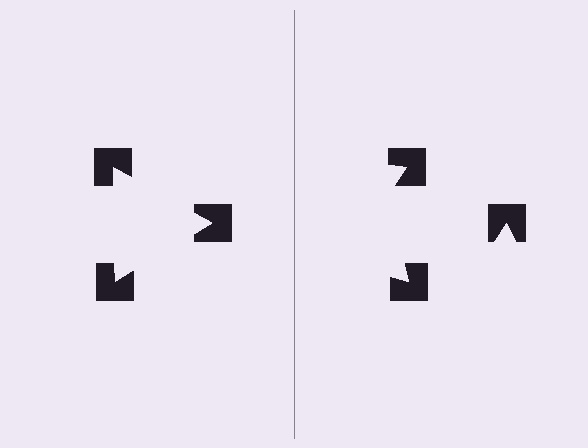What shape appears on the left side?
An illusory triangle.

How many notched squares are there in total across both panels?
6 — 3 on each side.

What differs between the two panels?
The notched squares are positioned identically on both sides; only the wedge orientations differ. On the left they align to a triangle; on the right they are misaligned.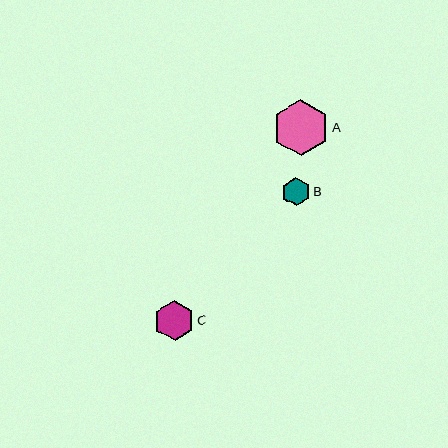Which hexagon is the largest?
Hexagon A is the largest with a size of approximately 56 pixels.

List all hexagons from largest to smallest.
From largest to smallest: A, C, B.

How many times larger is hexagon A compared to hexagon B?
Hexagon A is approximately 2.0 times the size of hexagon B.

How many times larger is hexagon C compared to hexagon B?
Hexagon C is approximately 1.4 times the size of hexagon B.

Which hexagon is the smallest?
Hexagon B is the smallest with a size of approximately 28 pixels.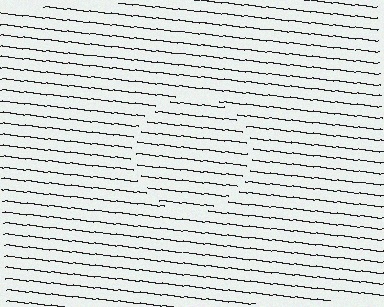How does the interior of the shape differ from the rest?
The interior of the shape contains the same grating, shifted by half a period — the contour is defined by the phase discontinuity where line-ends from the inner and outer gratings abut.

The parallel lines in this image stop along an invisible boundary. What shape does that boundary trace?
An illusory circle. The interior of the shape contains the same grating, shifted by half a period — the contour is defined by the phase discontinuity where line-ends from the inner and outer gratings abut.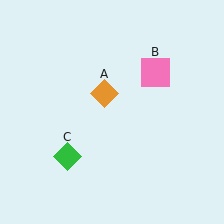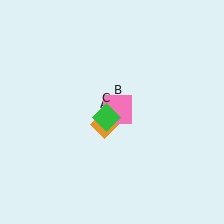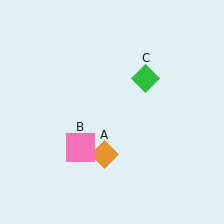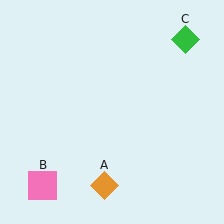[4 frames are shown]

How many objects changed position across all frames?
3 objects changed position: orange diamond (object A), pink square (object B), green diamond (object C).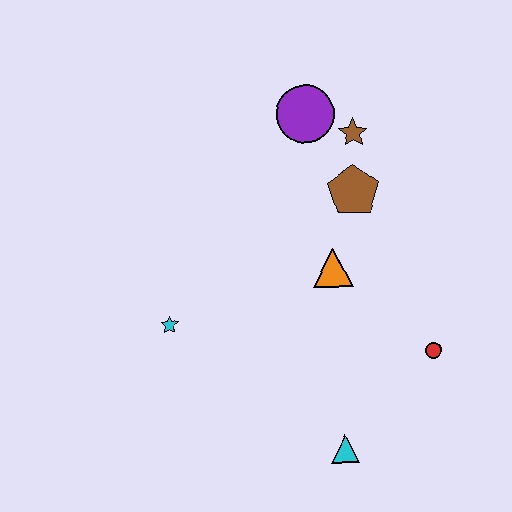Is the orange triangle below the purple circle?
Yes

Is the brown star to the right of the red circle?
No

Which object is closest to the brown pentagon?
The brown star is closest to the brown pentagon.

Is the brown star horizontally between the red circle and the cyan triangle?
Yes